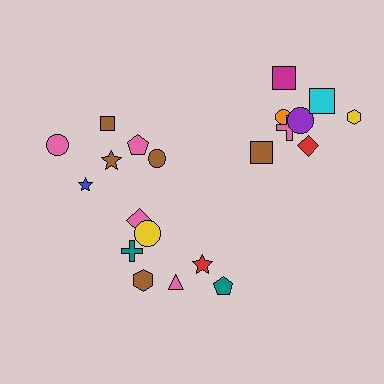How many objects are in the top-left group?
There are 6 objects.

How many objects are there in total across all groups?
There are 21 objects.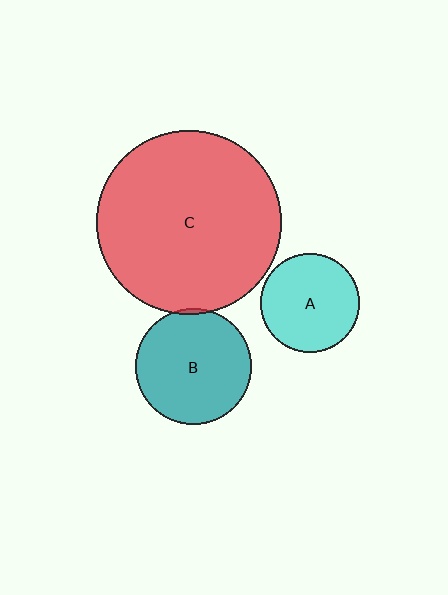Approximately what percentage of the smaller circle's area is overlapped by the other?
Approximately 5%.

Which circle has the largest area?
Circle C (red).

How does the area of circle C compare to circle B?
Approximately 2.5 times.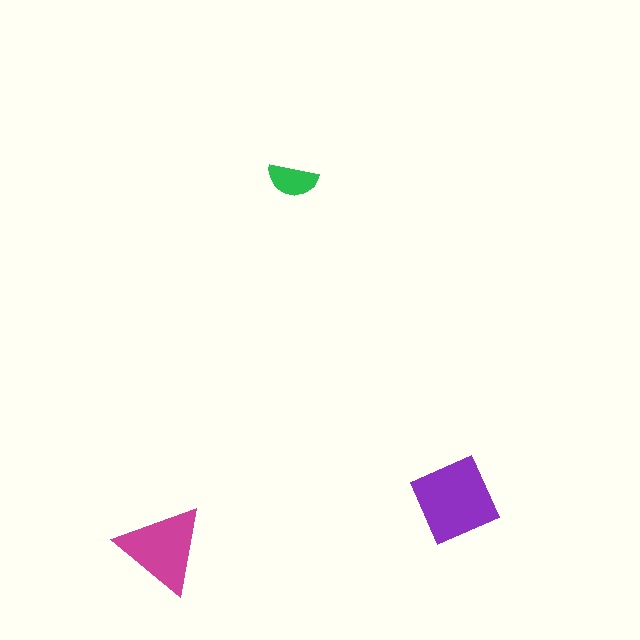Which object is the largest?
The purple diamond.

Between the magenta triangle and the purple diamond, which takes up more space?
The purple diamond.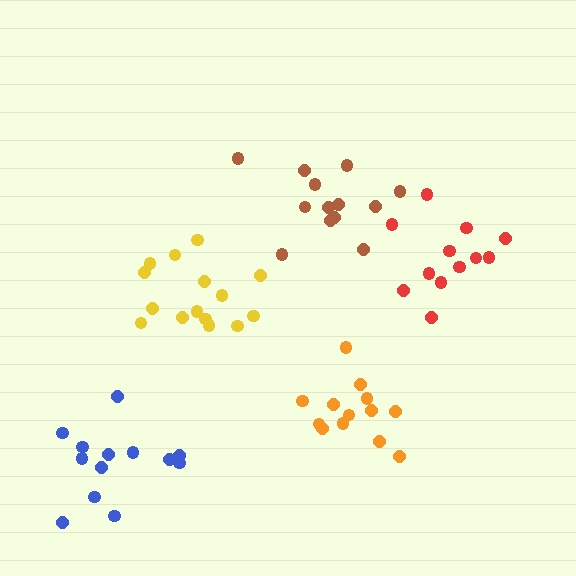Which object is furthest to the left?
The blue cluster is leftmost.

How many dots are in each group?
Group 1: 13 dots, Group 2: 15 dots, Group 3: 13 dots, Group 4: 12 dots, Group 5: 13 dots (66 total).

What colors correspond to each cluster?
The clusters are colored: brown, yellow, orange, red, blue.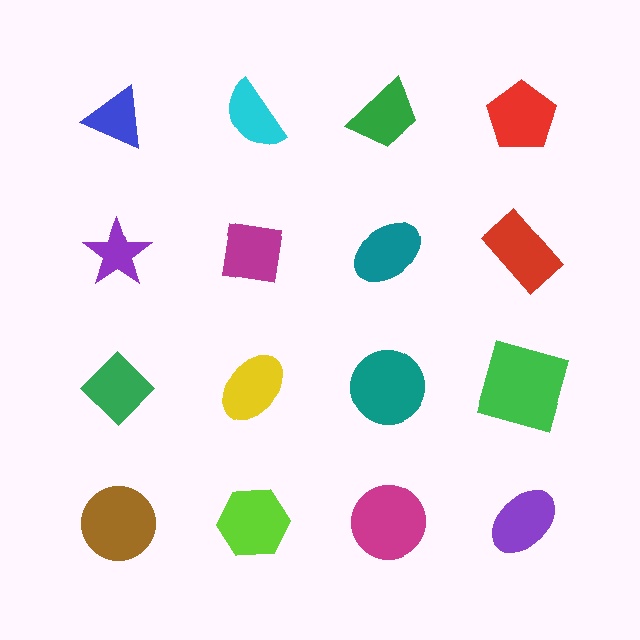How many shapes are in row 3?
4 shapes.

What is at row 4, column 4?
A purple ellipse.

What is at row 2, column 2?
A magenta square.